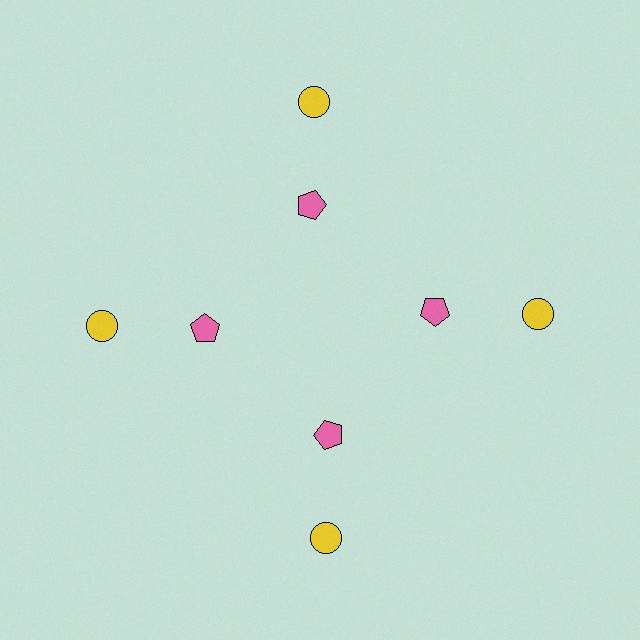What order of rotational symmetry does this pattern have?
This pattern has 4-fold rotational symmetry.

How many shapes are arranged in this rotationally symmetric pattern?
There are 8 shapes, arranged in 4 groups of 2.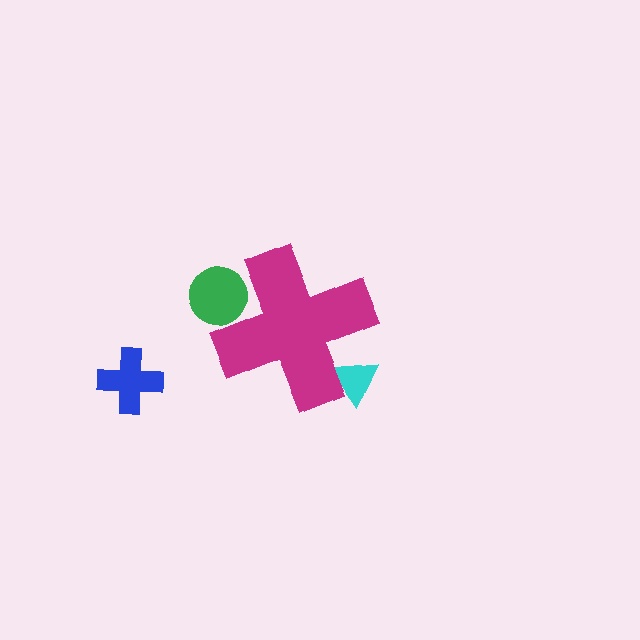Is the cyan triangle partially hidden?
Yes, the cyan triangle is partially hidden behind the magenta cross.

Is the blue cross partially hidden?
No, the blue cross is fully visible.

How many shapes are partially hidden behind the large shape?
2 shapes are partially hidden.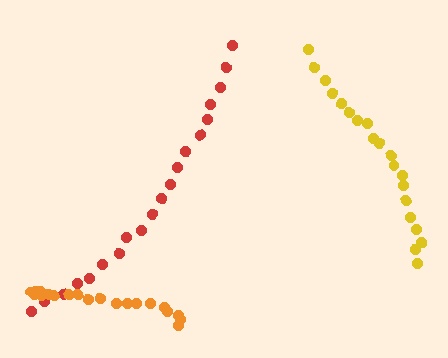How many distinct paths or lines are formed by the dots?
There are 3 distinct paths.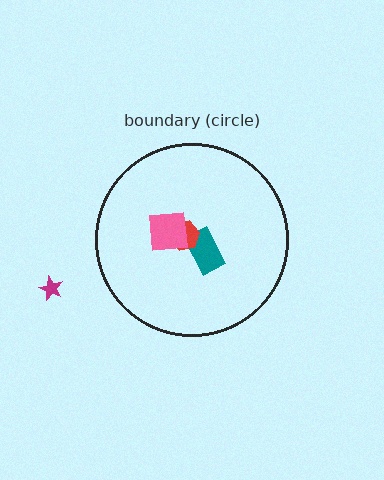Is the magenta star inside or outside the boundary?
Outside.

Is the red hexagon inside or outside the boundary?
Inside.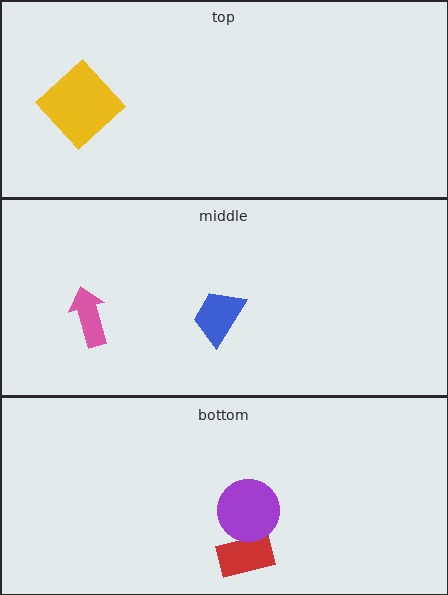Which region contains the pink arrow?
The middle region.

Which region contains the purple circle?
The bottom region.